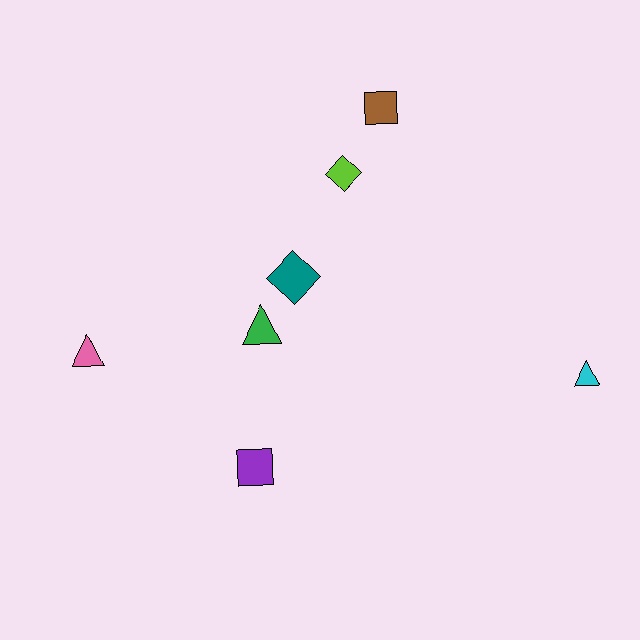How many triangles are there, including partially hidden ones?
There are 3 triangles.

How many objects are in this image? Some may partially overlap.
There are 7 objects.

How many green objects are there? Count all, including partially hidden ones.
There is 1 green object.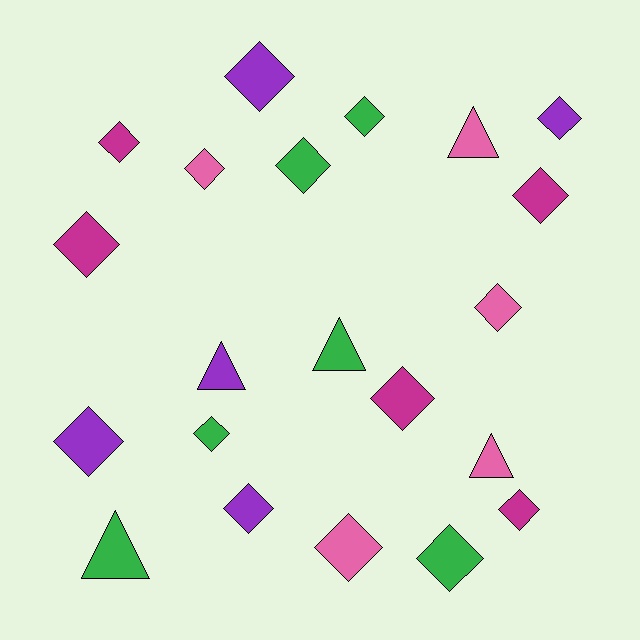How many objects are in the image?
There are 21 objects.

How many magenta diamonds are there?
There are 5 magenta diamonds.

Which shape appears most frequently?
Diamond, with 16 objects.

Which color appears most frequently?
Green, with 6 objects.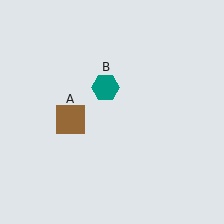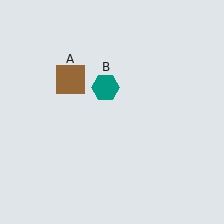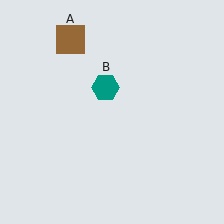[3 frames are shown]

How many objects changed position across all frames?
1 object changed position: brown square (object A).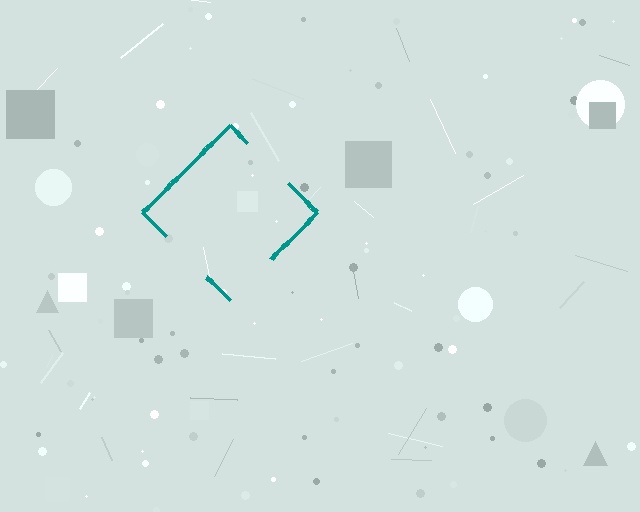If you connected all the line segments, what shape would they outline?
They would outline a diamond.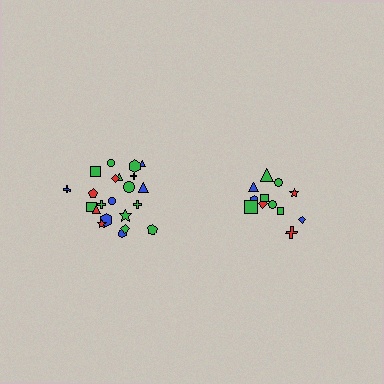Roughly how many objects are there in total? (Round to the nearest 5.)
Roughly 35 objects in total.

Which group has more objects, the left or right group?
The left group.